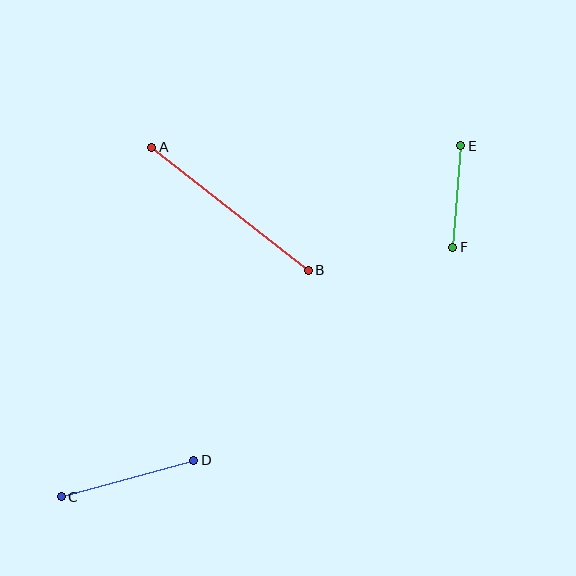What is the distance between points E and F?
The distance is approximately 102 pixels.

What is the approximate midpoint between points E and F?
The midpoint is at approximately (457, 196) pixels.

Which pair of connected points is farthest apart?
Points A and B are farthest apart.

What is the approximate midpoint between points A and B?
The midpoint is at approximately (230, 209) pixels.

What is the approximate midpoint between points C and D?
The midpoint is at approximately (128, 479) pixels.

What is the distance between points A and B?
The distance is approximately 199 pixels.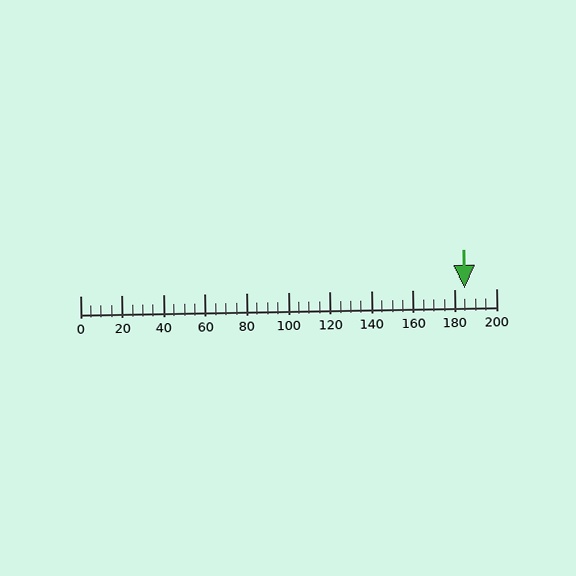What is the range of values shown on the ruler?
The ruler shows values from 0 to 200.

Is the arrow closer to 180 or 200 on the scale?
The arrow is closer to 180.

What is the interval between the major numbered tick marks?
The major tick marks are spaced 20 units apart.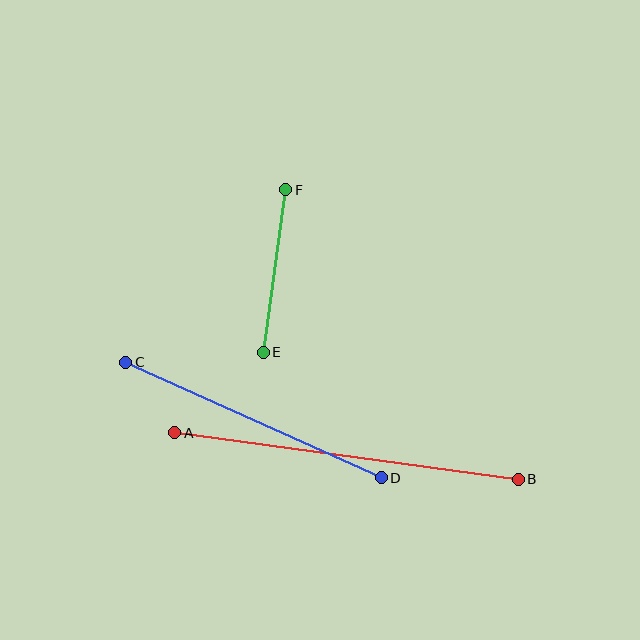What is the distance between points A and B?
The distance is approximately 346 pixels.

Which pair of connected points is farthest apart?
Points A and B are farthest apart.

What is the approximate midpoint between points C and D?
The midpoint is at approximately (253, 420) pixels.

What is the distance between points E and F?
The distance is approximately 164 pixels.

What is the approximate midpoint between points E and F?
The midpoint is at approximately (275, 271) pixels.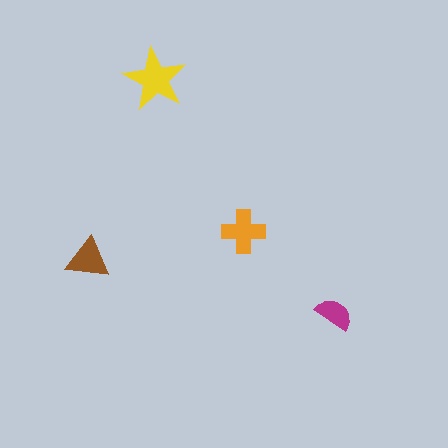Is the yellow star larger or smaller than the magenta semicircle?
Larger.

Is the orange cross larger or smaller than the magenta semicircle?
Larger.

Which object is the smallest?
The magenta semicircle.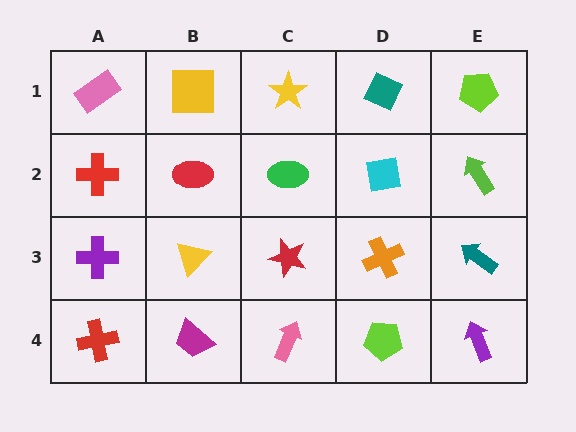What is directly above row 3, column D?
A cyan square.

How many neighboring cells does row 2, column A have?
3.